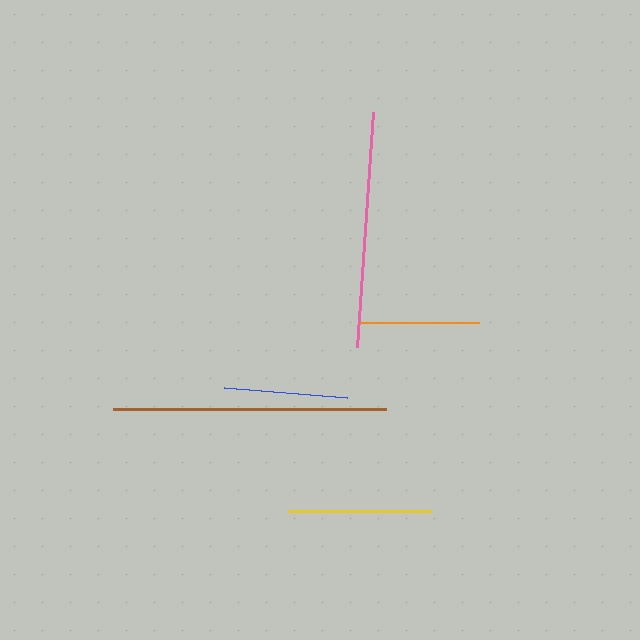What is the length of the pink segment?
The pink segment is approximately 236 pixels long.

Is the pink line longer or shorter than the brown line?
The brown line is longer than the pink line.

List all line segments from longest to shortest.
From longest to shortest: brown, pink, yellow, blue, orange.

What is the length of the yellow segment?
The yellow segment is approximately 143 pixels long.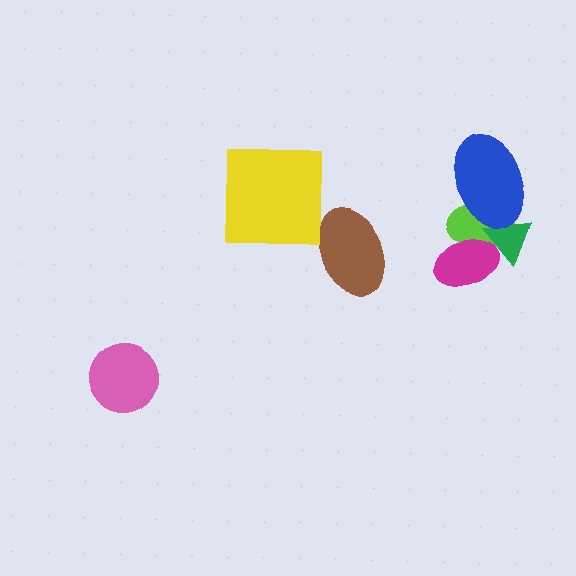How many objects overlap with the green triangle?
3 objects overlap with the green triangle.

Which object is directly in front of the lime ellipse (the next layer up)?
The green triangle is directly in front of the lime ellipse.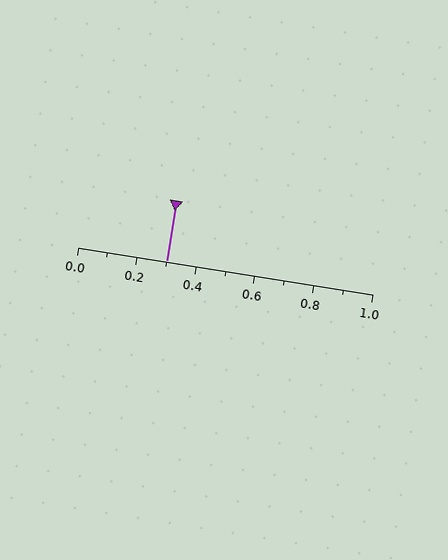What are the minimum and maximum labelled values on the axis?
The axis runs from 0.0 to 1.0.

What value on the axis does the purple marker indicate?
The marker indicates approximately 0.3.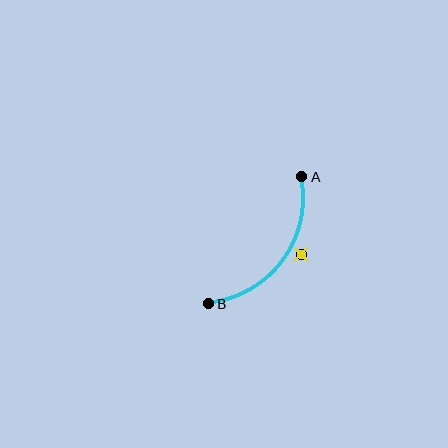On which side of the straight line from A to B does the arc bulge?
The arc bulges below and to the right of the straight line connecting A and B.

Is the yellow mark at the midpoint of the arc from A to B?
No — the yellow mark does not lie on the arc at all. It sits slightly outside the curve.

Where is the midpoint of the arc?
The arc midpoint is the point on the curve farthest from the straight line joining A and B. It sits below and to the right of that line.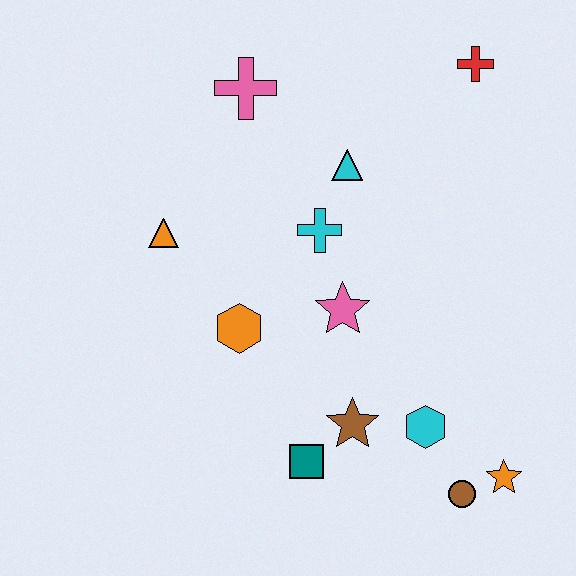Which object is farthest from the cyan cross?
The orange star is farthest from the cyan cross.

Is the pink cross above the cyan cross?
Yes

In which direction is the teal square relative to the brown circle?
The teal square is to the left of the brown circle.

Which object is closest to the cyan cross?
The cyan triangle is closest to the cyan cross.